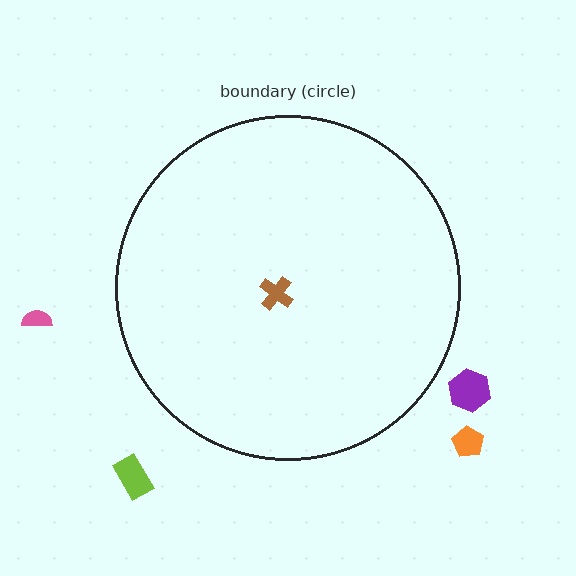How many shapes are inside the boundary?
1 inside, 4 outside.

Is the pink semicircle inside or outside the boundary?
Outside.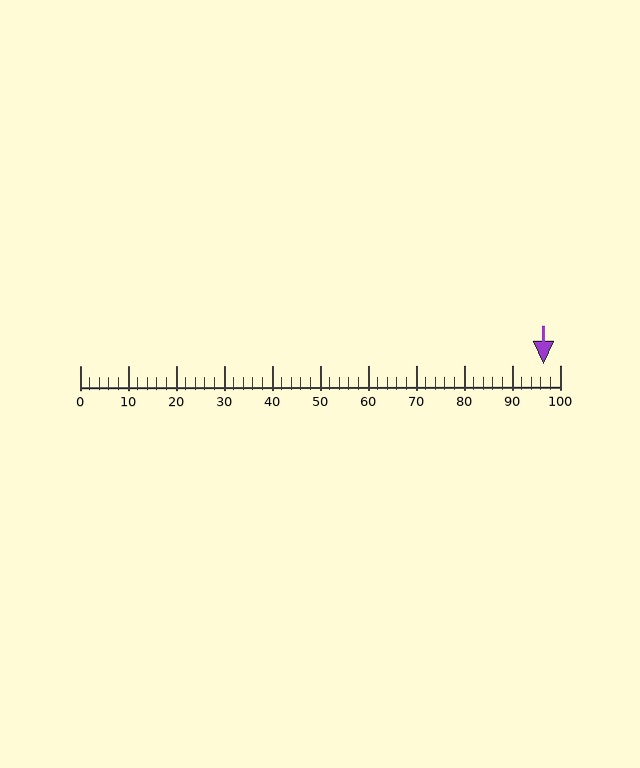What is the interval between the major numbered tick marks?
The major tick marks are spaced 10 units apart.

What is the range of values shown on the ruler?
The ruler shows values from 0 to 100.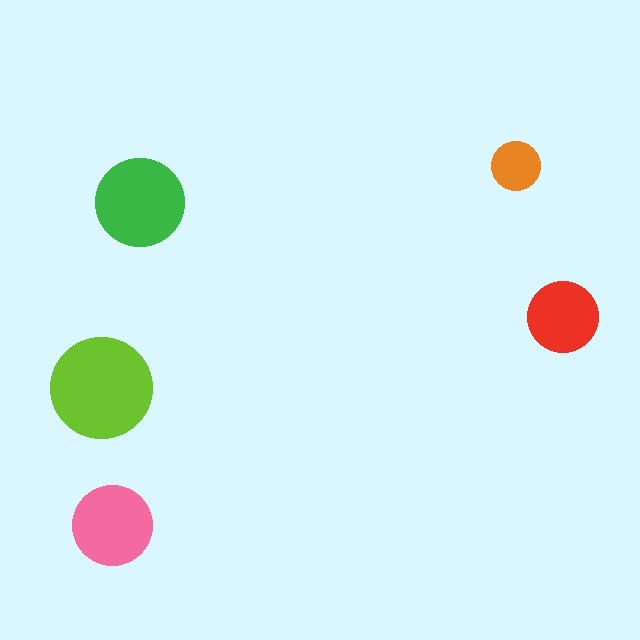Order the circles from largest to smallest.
the lime one, the green one, the pink one, the red one, the orange one.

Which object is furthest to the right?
The red circle is rightmost.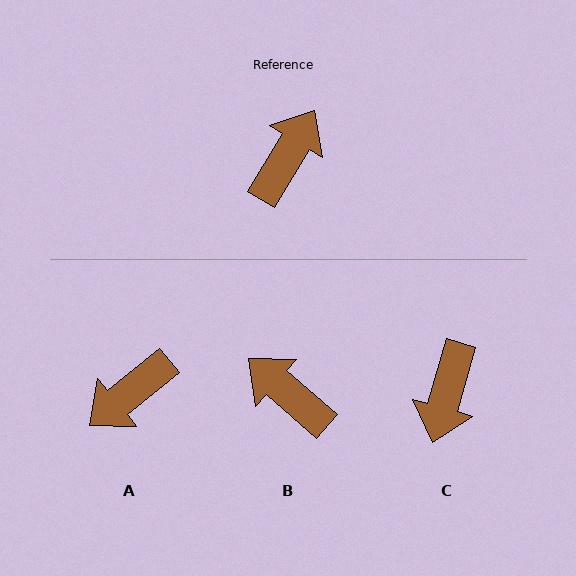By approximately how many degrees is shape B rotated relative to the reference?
Approximately 80 degrees counter-clockwise.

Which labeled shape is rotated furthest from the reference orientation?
C, about 165 degrees away.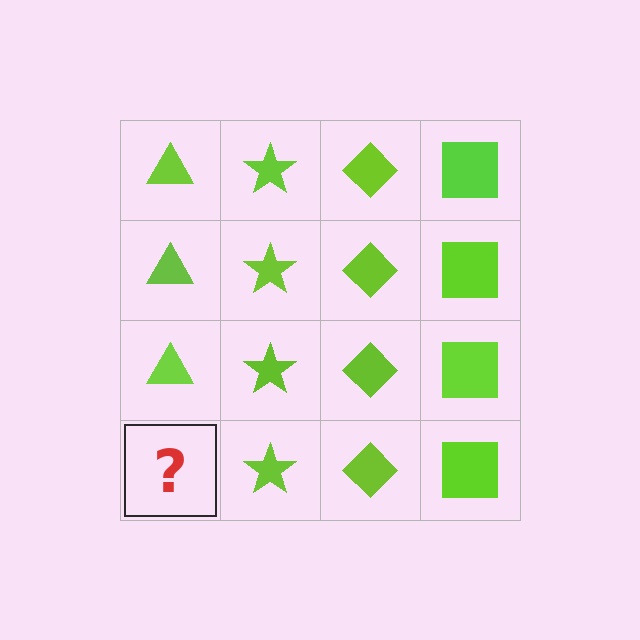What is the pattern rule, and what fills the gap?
The rule is that each column has a consistent shape. The gap should be filled with a lime triangle.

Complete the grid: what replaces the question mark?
The question mark should be replaced with a lime triangle.